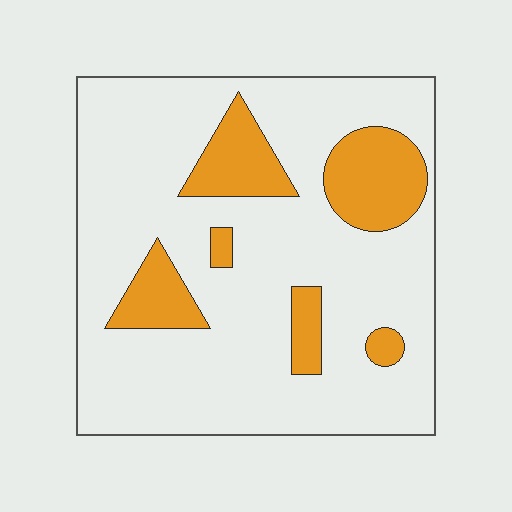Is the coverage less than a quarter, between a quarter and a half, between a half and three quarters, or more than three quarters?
Less than a quarter.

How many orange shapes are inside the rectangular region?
6.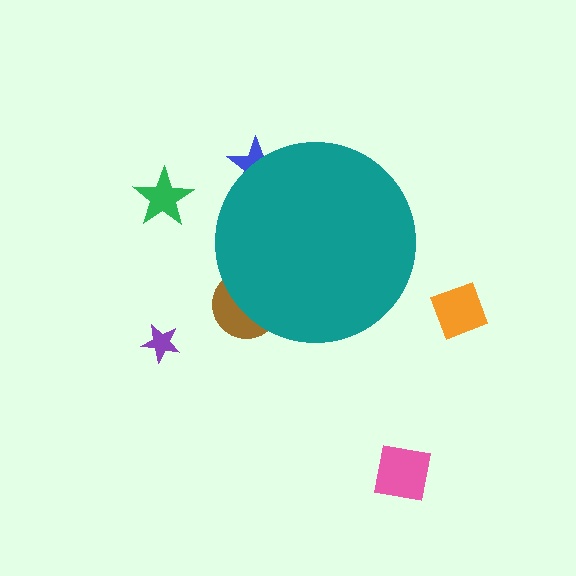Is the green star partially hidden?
No, the green star is fully visible.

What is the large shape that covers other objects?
A teal circle.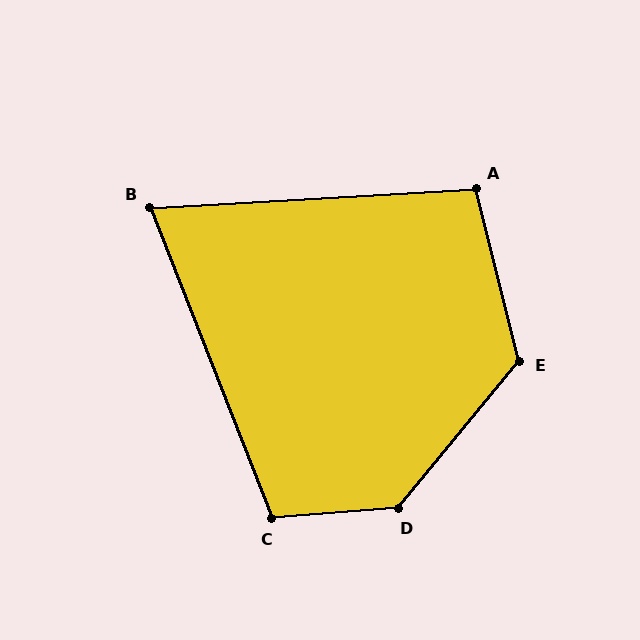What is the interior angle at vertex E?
Approximately 126 degrees (obtuse).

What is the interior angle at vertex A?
Approximately 101 degrees (obtuse).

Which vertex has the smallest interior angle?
B, at approximately 72 degrees.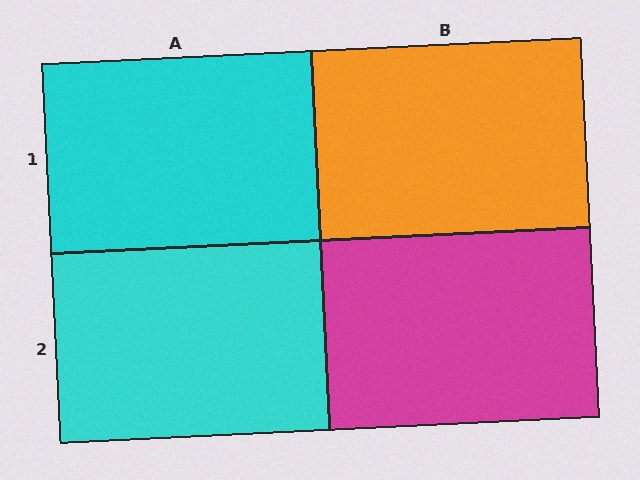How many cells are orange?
1 cell is orange.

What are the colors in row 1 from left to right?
Cyan, orange.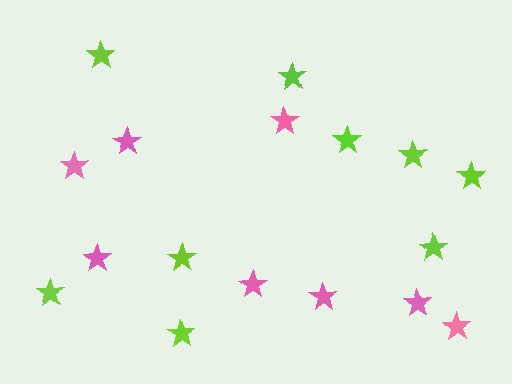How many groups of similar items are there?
There are 2 groups: one group of pink stars (8) and one group of lime stars (9).